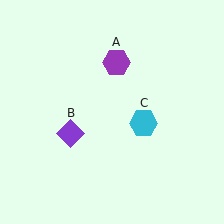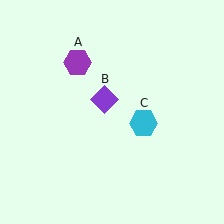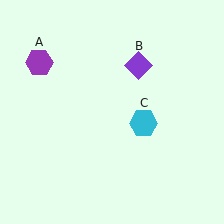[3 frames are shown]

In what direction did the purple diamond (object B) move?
The purple diamond (object B) moved up and to the right.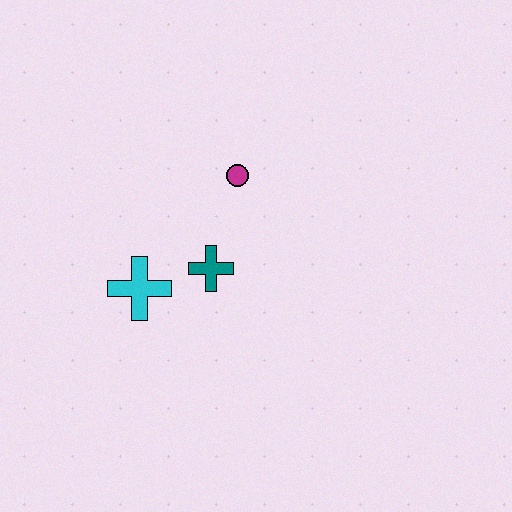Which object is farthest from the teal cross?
The magenta circle is farthest from the teal cross.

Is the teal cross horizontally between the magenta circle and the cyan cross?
Yes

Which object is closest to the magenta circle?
The teal cross is closest to the magenta circle.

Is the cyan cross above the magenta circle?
No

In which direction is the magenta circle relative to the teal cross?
The magenta circle is above the teal cross.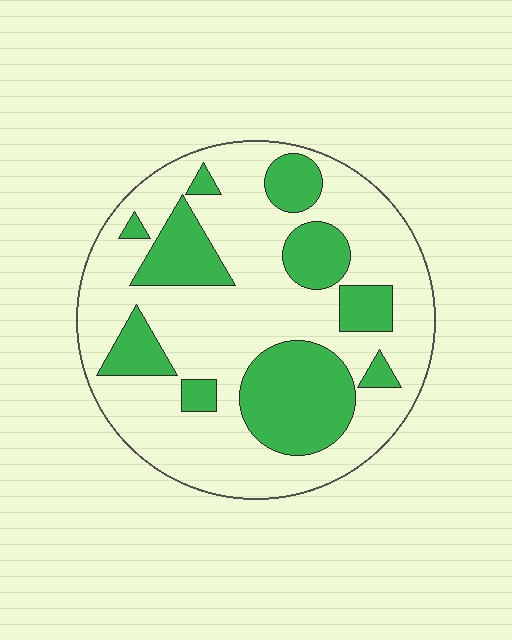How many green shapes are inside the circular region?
10.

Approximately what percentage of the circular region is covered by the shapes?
Approximately 30%.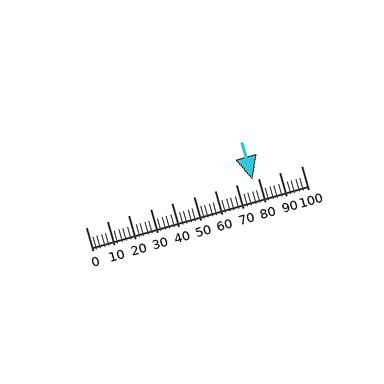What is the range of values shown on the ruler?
The ruler shows values from 0 to 100.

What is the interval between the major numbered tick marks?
The major tick marks are spaced 10 units apart.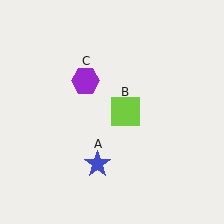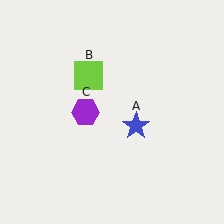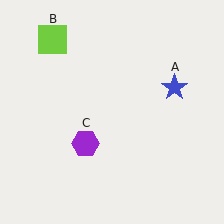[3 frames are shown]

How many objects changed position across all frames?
3 objects changed position: blue star (object A), lime square (object B), purple hexagon (object C).